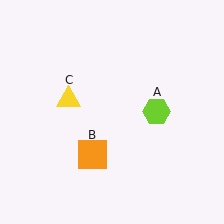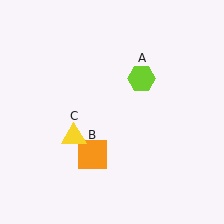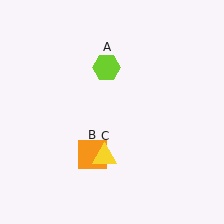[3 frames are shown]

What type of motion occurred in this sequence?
The lime hexagon (object A), yellow triangle (object C) rotated counterclockwise around the center of the scene.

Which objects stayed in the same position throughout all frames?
Orange square (object B) remained stationary.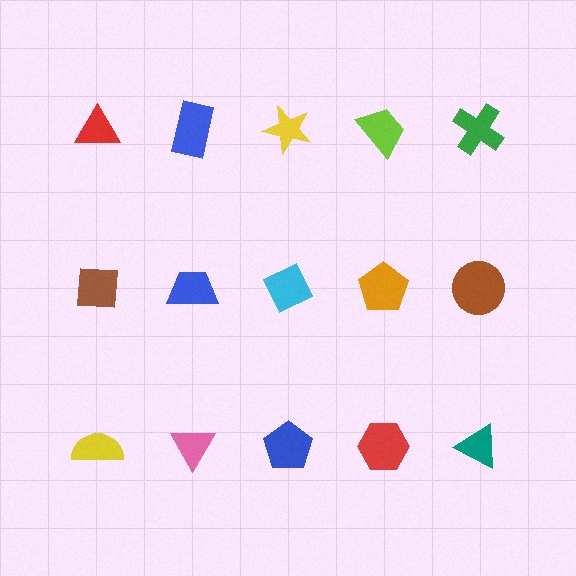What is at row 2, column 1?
A brown square.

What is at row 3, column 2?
A pink triangle.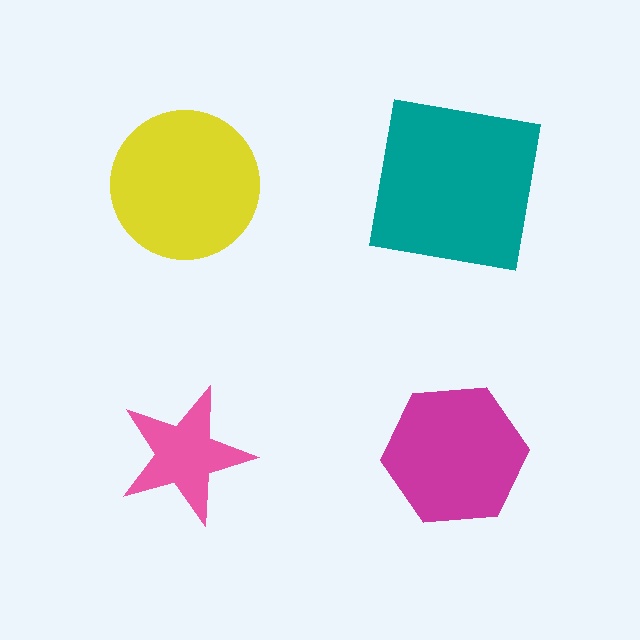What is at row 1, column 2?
A teal square.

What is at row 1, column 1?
A yellow circle.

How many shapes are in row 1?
2 shapes.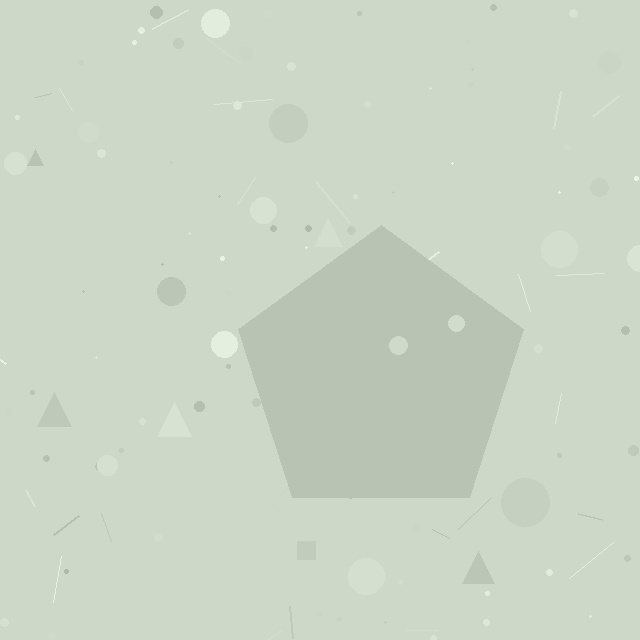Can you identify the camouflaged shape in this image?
The camouflaged shape is a pentagon.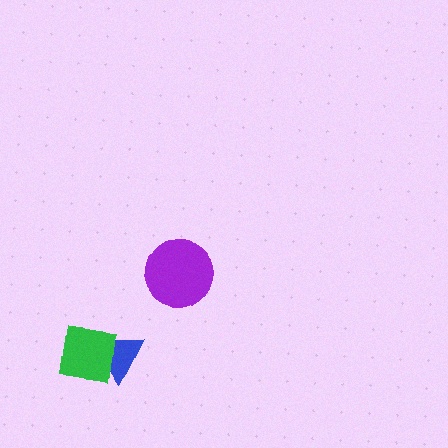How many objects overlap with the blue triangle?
1 object overlaps with the blue triangle.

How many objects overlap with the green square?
1 object overlaps with the green square.